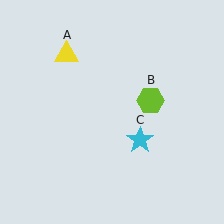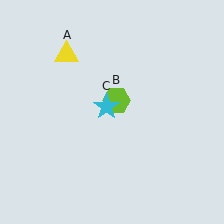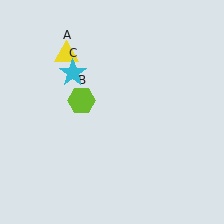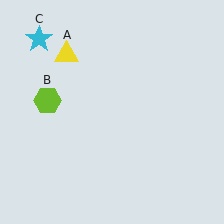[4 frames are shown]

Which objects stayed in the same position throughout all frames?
Yellow triangle (object A) remained stationary.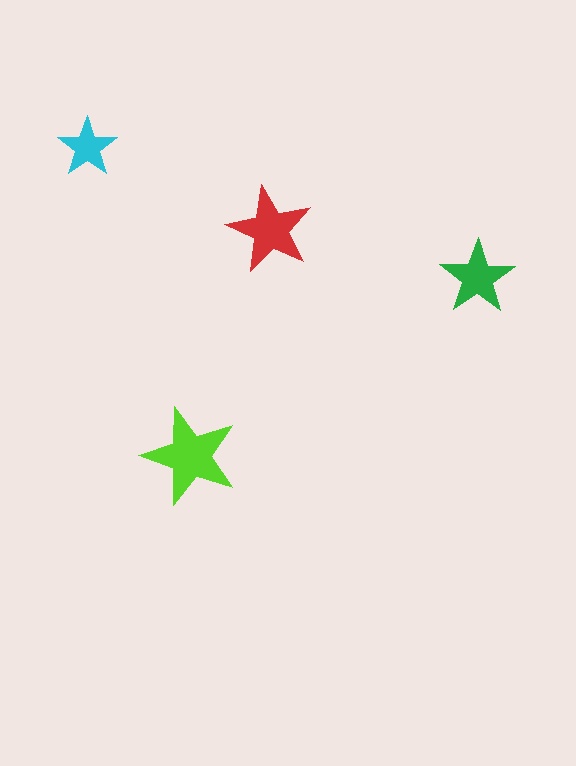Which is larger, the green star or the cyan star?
The green one.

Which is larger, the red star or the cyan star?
The red one.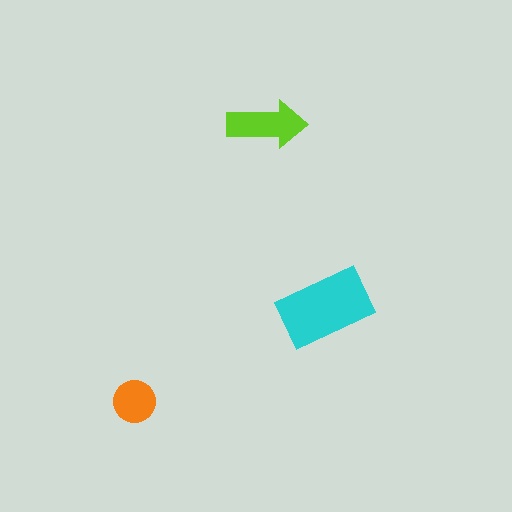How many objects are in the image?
There are 3 objects in the image.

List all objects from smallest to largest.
The orange circle, the lime arrow, the cyan rectangle.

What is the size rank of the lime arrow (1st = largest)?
2nd.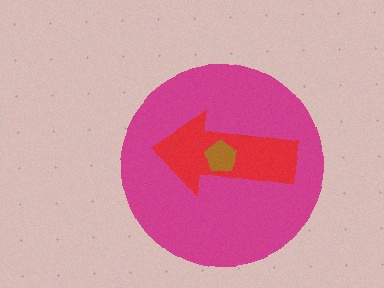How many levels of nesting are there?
3.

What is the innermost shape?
The brown pentagon.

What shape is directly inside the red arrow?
The brown pentagon.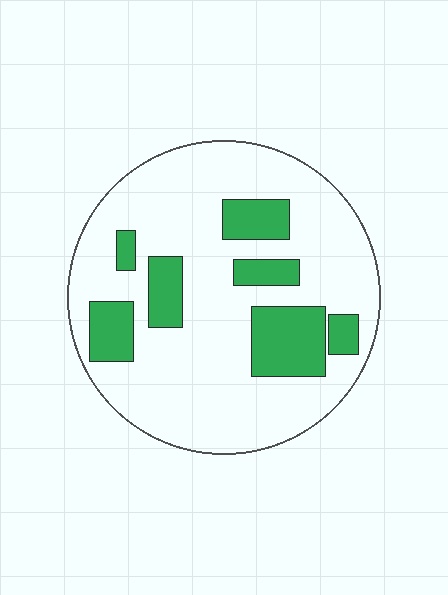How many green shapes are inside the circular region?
7.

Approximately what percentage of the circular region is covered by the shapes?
Approximately 20%.